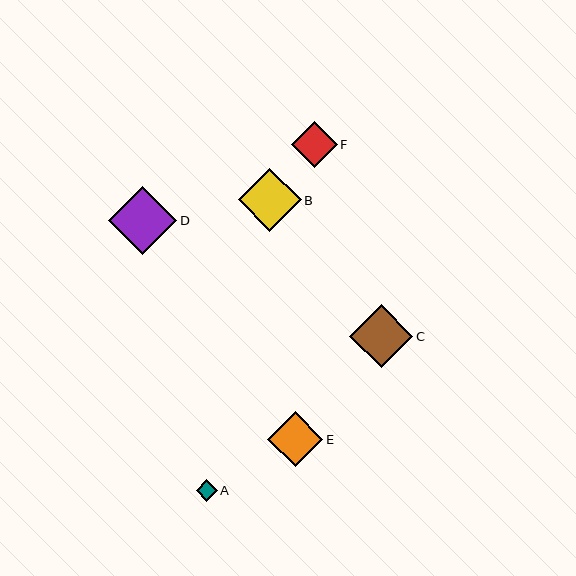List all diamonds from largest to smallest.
From largest to smallest: D, B, C, E, F, A.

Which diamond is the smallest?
Diamond A is the smallest with a size of approximately 21 pixels.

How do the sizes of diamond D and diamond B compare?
Diamond D and diamond B are approximately the same size.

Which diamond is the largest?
Diamond D is the largest with a size of approximately 68 pixels.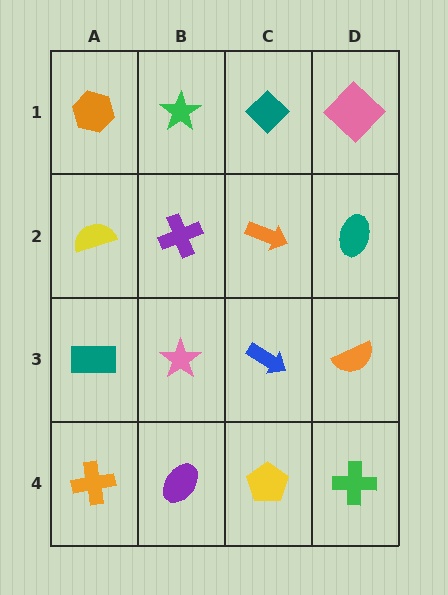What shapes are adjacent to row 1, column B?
A purple cross (row 2, column B), an orange hexagon (row 1, column A), a teal diamond (row 1, column C).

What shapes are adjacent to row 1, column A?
A yellow semicircle (row 2, column A), a green star (row 1, column B).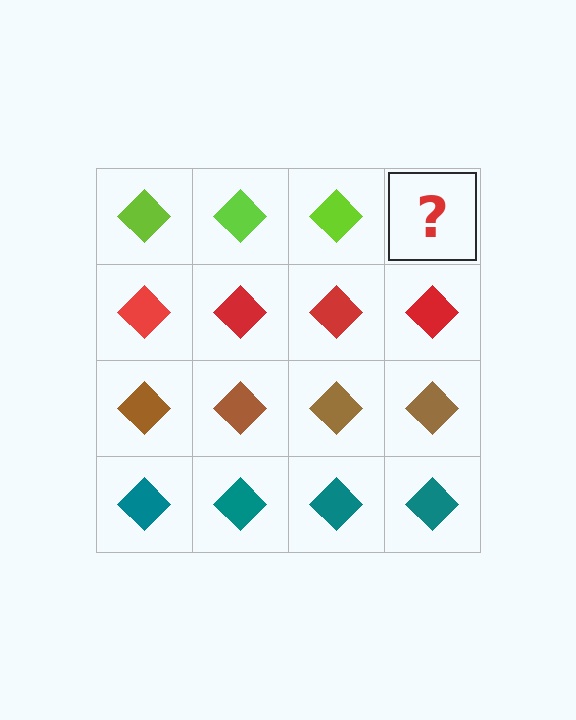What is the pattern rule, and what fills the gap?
The rule is that each row has a consistent color. The gap should be filled with a lime diamond.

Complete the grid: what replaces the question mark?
The question mark should be replaced with a lime diamond.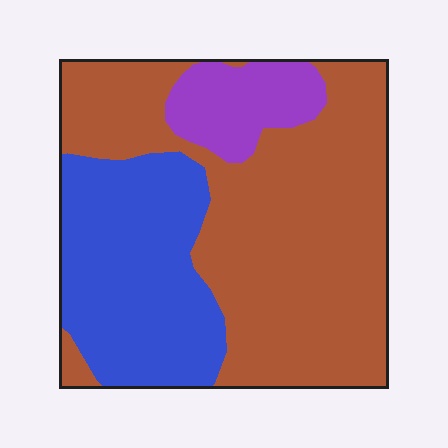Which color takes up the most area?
Brown, at roughly 60%.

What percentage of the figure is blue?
Blue takes up between a quarter and a half of the figure.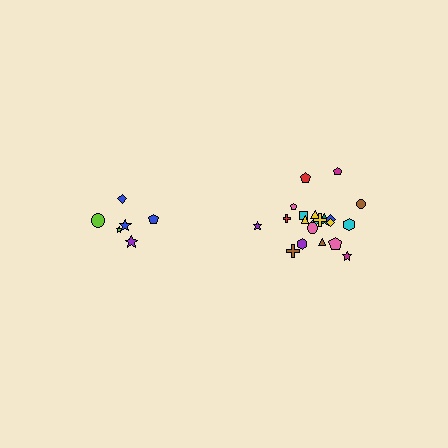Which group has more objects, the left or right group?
The right group.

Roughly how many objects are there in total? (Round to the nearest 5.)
Roughly 30 objects in total.